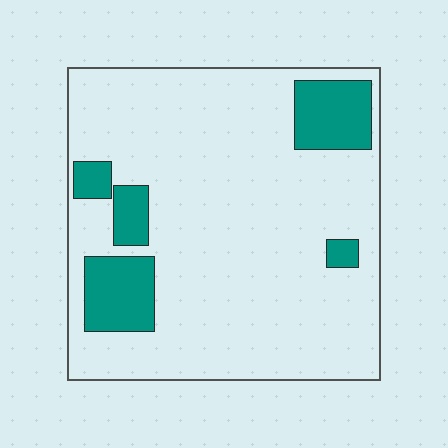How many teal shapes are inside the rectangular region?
5.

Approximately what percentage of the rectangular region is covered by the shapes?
Approximately 15%.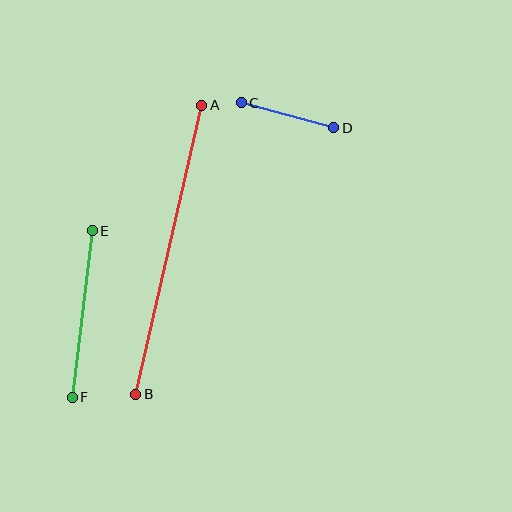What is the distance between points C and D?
The distance is approximately 96 pixels.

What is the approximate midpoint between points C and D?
The midpoint is at approximately (287, 115) pixels.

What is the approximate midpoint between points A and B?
The midpoint is at approximately (169, 250) pixels.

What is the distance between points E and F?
The distance is approximately 167 pixels.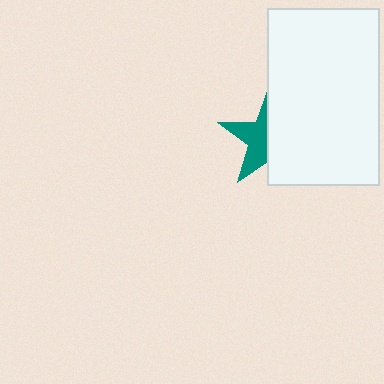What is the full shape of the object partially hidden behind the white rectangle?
The partially hidden object is a teal star.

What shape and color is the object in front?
The object in front is a white rectangle.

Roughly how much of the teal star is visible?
About half of it is visible (roughly 47%).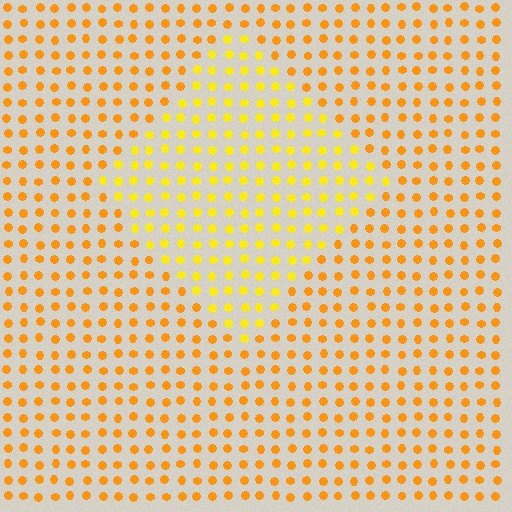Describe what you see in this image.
The image is filled with small orange elements in a uniform arrangement. A diamond-shaped region is visible where the elements are tinted to a slightly different hue, forming a subtle color boundary.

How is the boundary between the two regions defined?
The boundary is defined purely by a slight shift in hue (about 22 degrees). Spacing, size, and orientation are identical on both sides.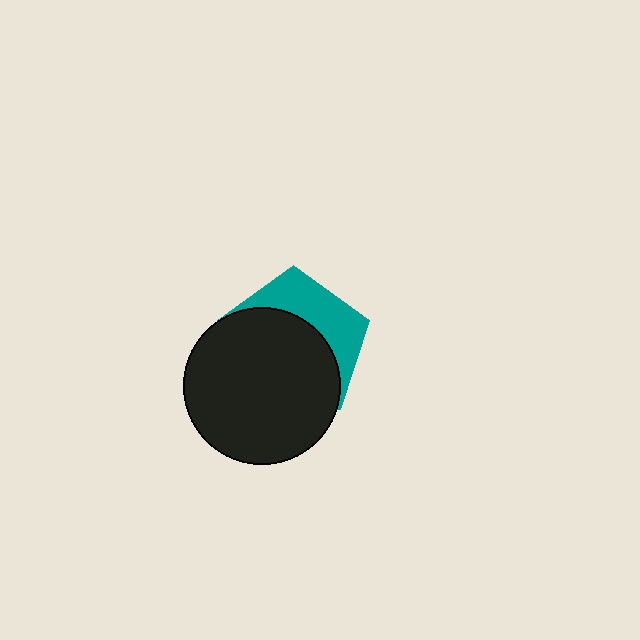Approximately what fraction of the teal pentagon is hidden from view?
Roughly 64% of the teal pentagon is hidden behind the black circle.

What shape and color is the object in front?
The object in front is a black circle.